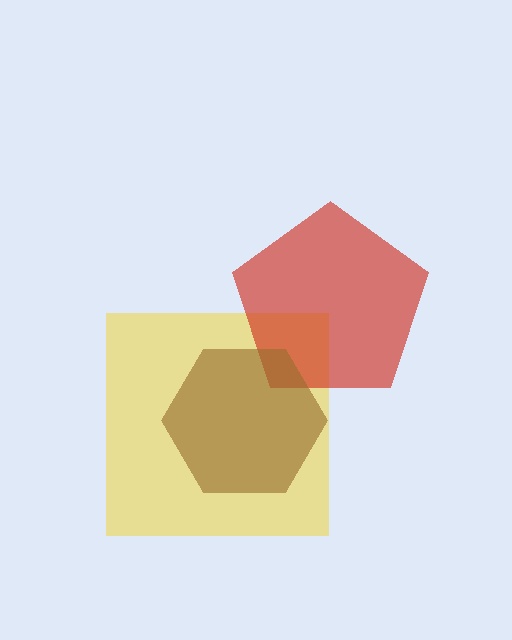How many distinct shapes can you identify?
There are 3 distinct shapes: a yellow square, a red pentagon, a brown hexagon.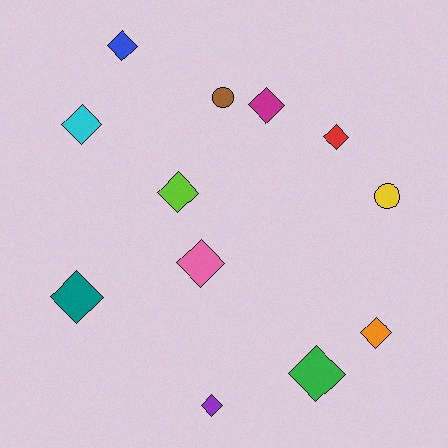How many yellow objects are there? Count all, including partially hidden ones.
There is 1 yellow object.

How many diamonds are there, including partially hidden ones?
There are 10 diamonds.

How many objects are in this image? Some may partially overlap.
There are 12 objects.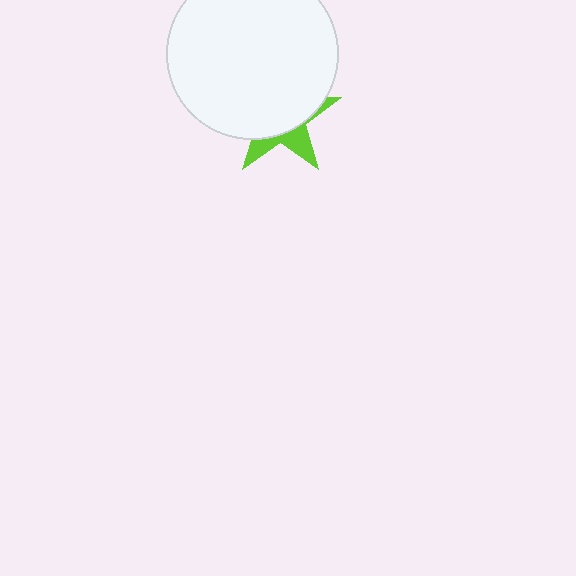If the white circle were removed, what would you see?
You would see the complete lime star.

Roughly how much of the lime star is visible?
A small part of it is visible (roughly 32%).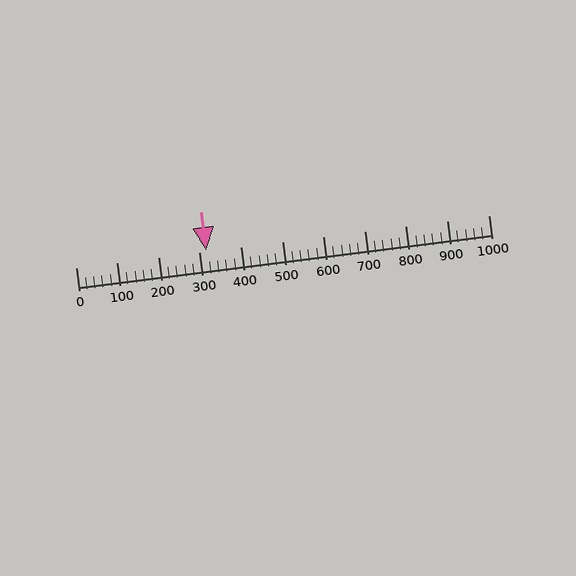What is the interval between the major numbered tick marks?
The major tick marks are spaced 100 units apart.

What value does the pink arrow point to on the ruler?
The pink arrow points to approximately 316.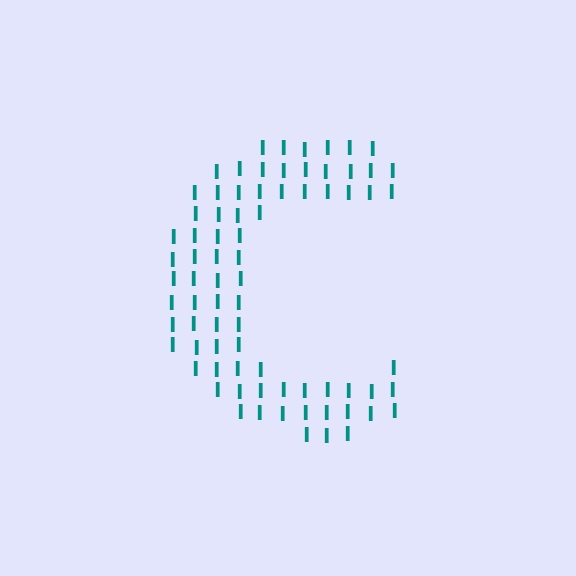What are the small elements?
The small elements are letter I's.